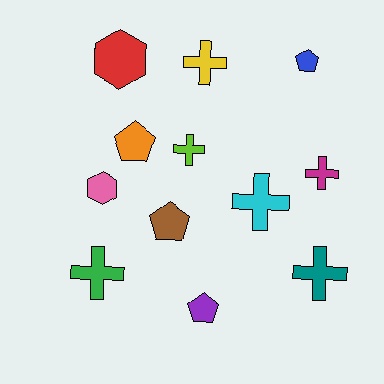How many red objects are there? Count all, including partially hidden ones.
There is 1 red object.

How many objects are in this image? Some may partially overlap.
There are 12 objects.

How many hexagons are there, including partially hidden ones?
There are 2 hexagons.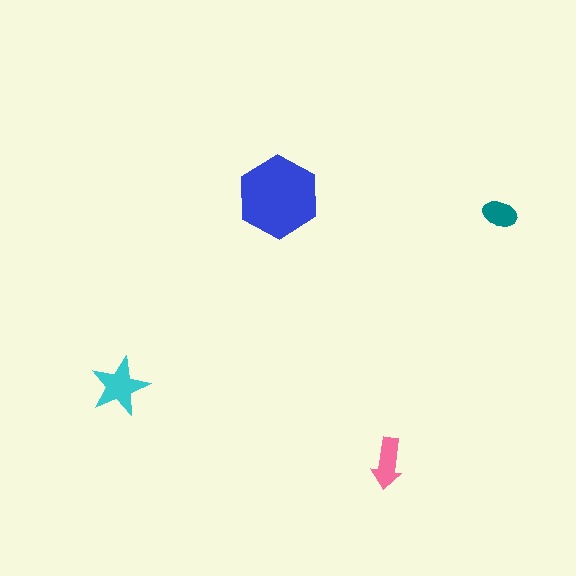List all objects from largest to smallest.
The blue hexagon, the cyan star, the pink arrow, the teal ellipse.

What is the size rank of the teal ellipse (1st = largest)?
4th.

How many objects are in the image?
There are 4 objects in the image.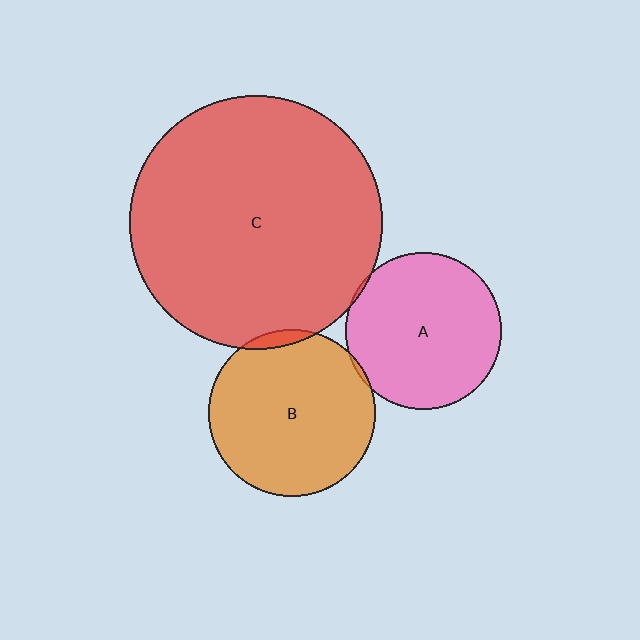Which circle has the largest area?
Circle C (red).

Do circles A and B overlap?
Yes.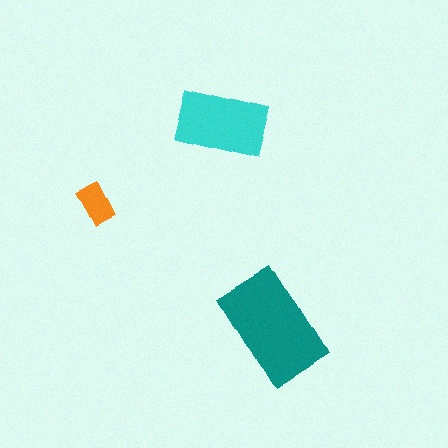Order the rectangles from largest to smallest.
the teal one, the cyan one, the orange one.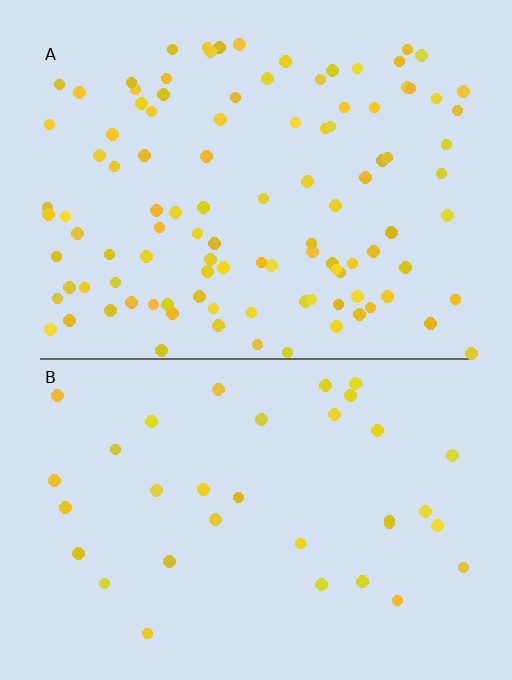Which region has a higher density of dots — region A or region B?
A (the top).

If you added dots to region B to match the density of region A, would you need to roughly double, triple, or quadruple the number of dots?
Approximately triple.